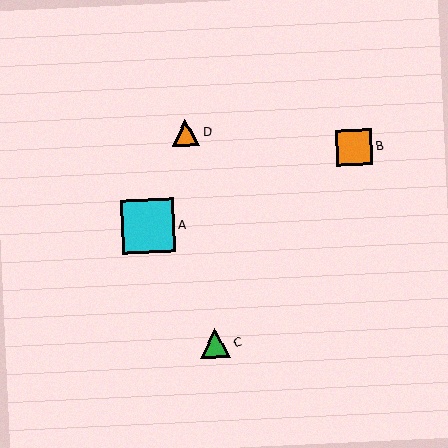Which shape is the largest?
The cyan square (labeled A) is the largest.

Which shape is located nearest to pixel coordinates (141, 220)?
The cyan square (labeled A) at (148, 226) is nearest to that location.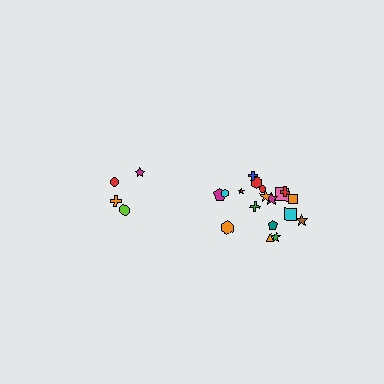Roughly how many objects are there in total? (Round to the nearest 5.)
Roughly 20 objects in total.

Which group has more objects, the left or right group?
The right group.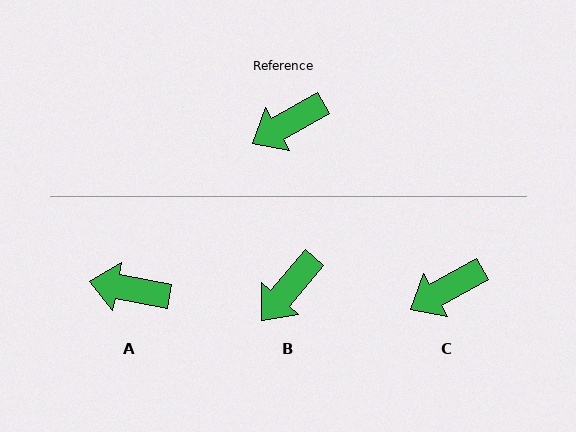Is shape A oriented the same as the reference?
No, it is off by about 40 degrees.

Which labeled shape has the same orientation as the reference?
C.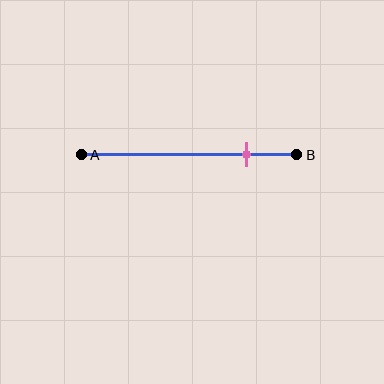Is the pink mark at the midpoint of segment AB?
No, the mark is at about 75% from A, not at the 50% midpoint.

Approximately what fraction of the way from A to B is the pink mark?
The pink mark is approximately 75% of the way from A to B.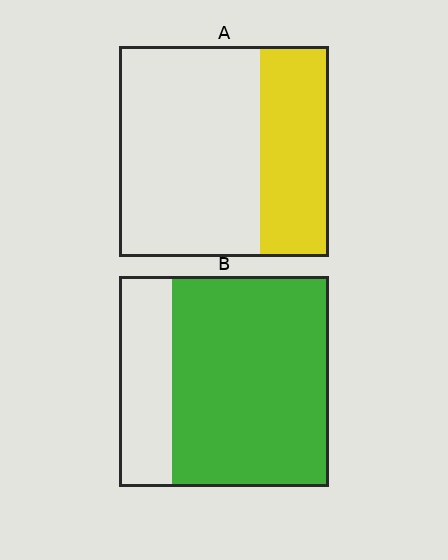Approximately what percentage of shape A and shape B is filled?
A is approximately 35% and B is approximately 75%.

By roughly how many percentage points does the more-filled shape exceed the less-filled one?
By roughly 40 percentage points (B over A).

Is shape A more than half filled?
No.